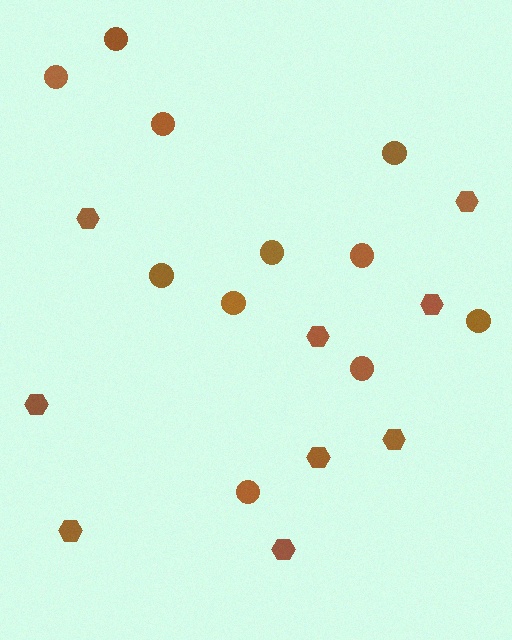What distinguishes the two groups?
There are 2 groups: one group of hexagons (9) and one group of circles (11).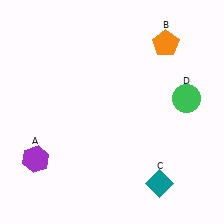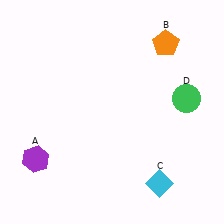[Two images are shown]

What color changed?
The diamond (C) changed from teal in Image 1 to cyan in Image 2.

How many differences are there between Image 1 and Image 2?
There is 1 difference between the two images.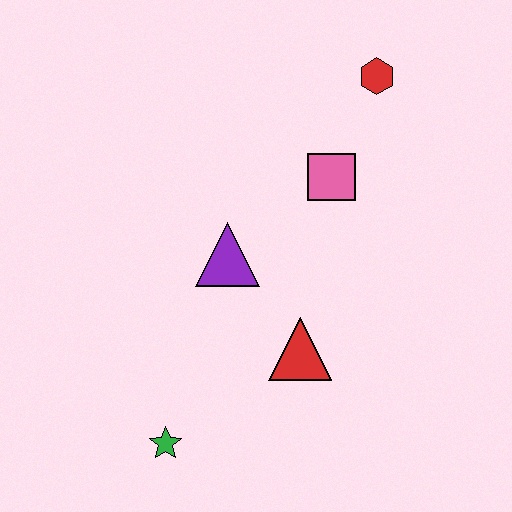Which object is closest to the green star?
The red triangle is closest to the green star.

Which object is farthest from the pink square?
The green star is farthest from the pink square.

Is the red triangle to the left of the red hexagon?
Yes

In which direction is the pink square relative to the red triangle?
The pink square is above the red triangle.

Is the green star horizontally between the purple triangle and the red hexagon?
No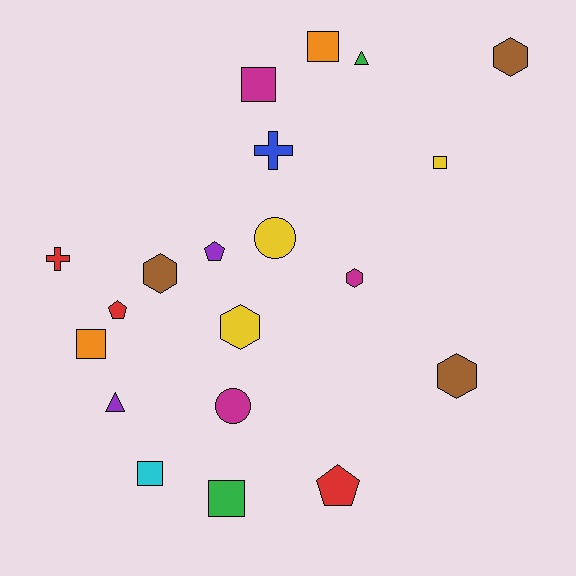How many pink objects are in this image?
There are no pink objects.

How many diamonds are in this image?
There are no diamonds.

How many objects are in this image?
There are 20 objects.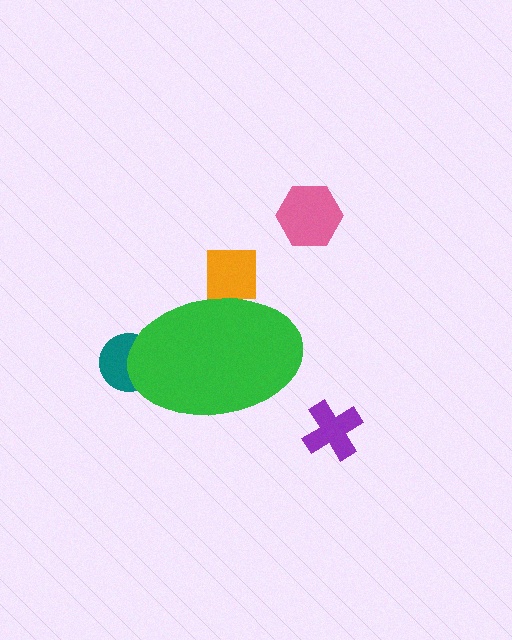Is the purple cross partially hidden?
No, the purple cross is fully visible.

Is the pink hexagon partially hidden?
No, the pink hexagon is fully visible.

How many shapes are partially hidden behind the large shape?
2 shapes are partially hidden.